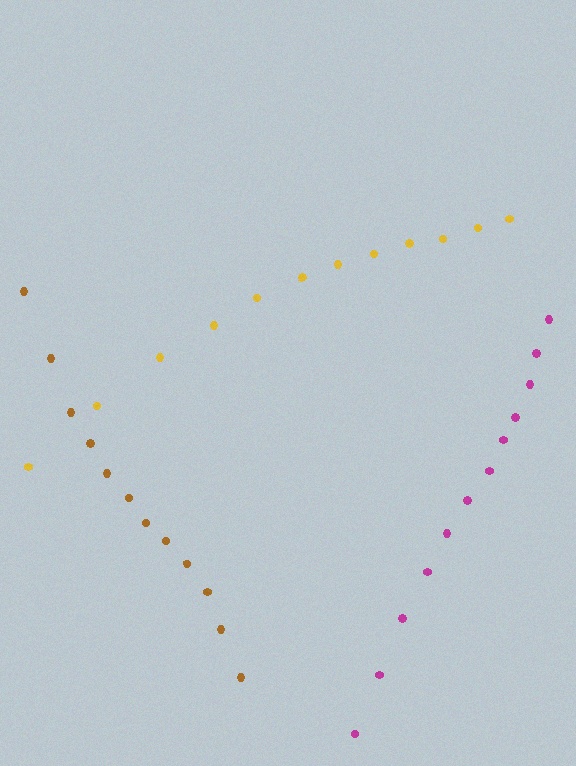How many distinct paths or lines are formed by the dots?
There are 3 distinct paths.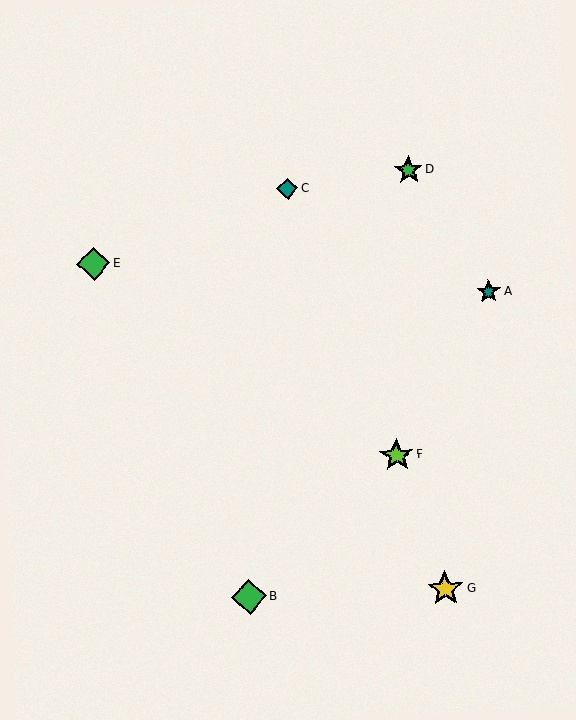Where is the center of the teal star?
The center of the teal star is at (489, 291).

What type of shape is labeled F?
Shape F is a lime star.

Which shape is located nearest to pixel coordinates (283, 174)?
The teal diamond (labeled C) at (287, 189) is nearest to that location.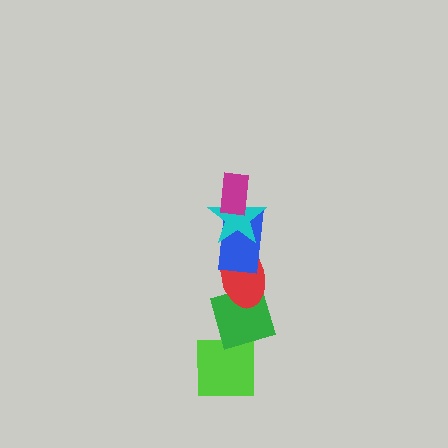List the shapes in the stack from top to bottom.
From top to bottom: the magenta rectangle, the cyan star, the blue rectangle, the red ellipse, the green diamond, the lime square.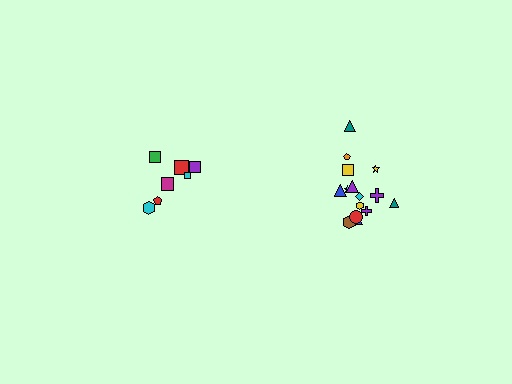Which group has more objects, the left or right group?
The right group.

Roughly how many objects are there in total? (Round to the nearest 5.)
Roughly 20 objects in total.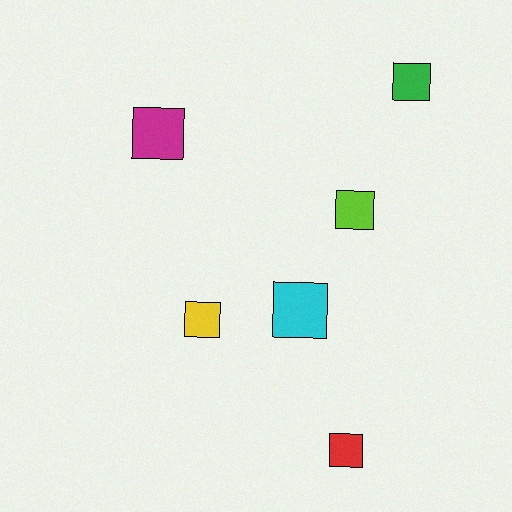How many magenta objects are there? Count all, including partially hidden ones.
There is 1 magenta object.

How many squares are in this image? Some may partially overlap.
There are 6 squares.